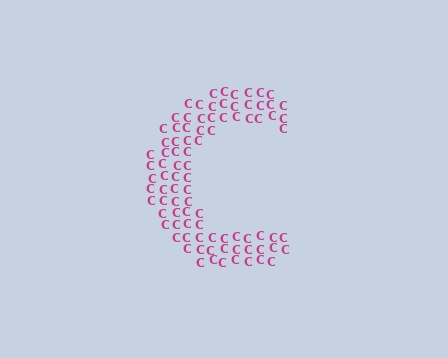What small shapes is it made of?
It is made of small letter C's.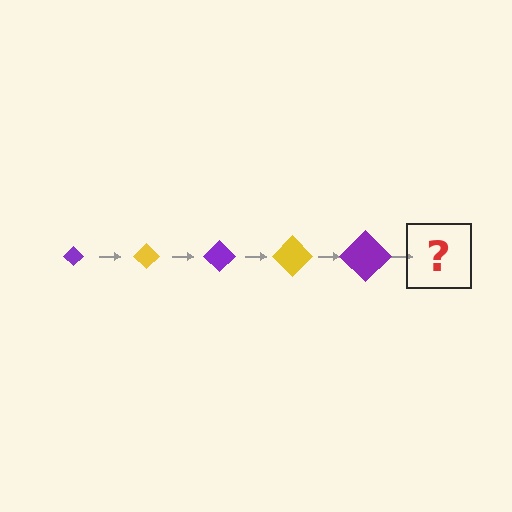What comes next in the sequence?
The next element should be a yellow diamond, larger than the previous one.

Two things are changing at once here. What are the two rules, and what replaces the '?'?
The two rules are that the diamond grows larger each step and the color cycles through purple and yellow. The '?' should be a yellow diamond, larger than the previous one.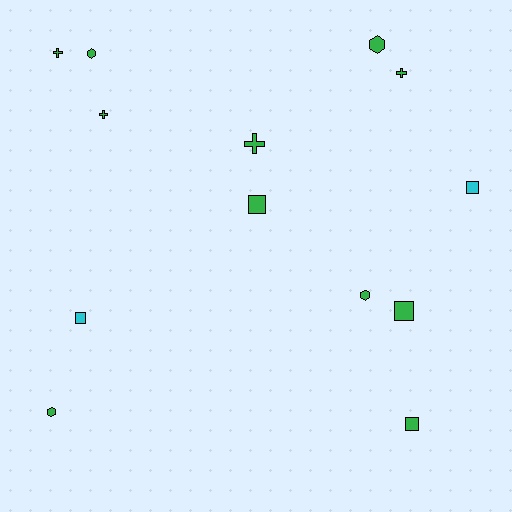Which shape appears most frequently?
Square, with 5 objects.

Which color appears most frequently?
Green, with 11 objects.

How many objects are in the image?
There are 13 objects.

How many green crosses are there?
There are 4 green crosses.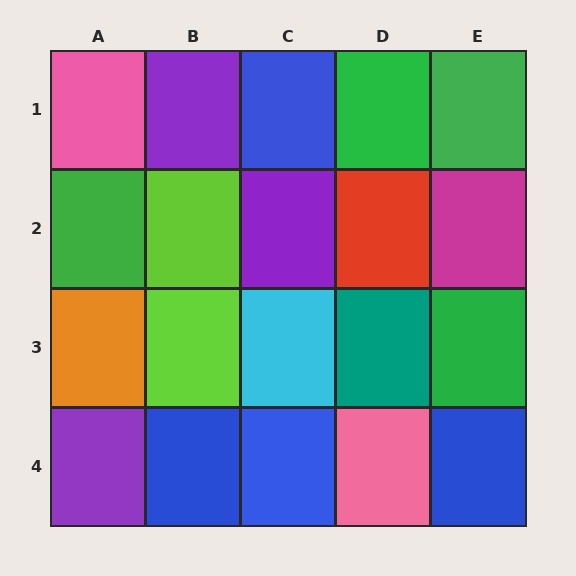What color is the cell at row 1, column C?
Blue.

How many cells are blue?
4 cells are blue.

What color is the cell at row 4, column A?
Purple.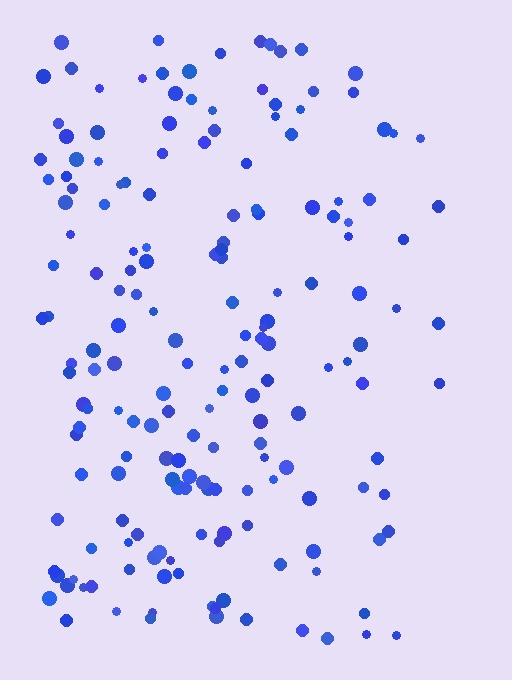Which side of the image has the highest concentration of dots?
The left.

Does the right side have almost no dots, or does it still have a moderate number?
Still a moderate number, just noticeably fewer than the left.